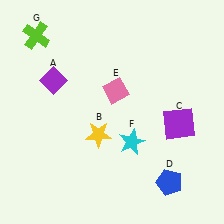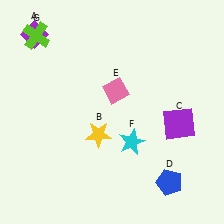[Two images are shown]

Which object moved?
The purple diamond (A) moved up.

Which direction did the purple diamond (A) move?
The purple diamond (A) moved up.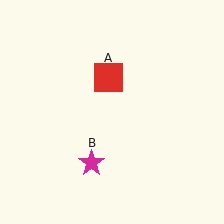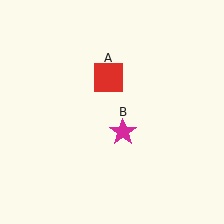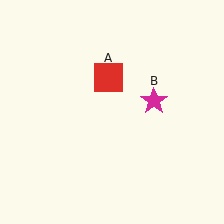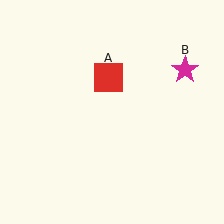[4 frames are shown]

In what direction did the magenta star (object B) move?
The magenta star (object B) moved up and to the right.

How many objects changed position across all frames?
1 object changed position: magenta star (object B).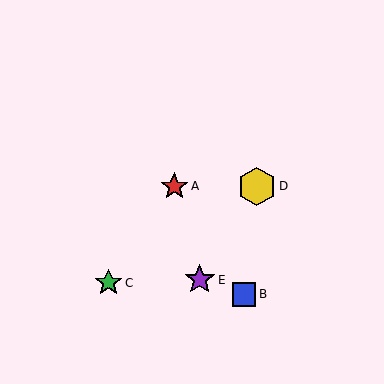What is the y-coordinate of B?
Object B is at y≈295.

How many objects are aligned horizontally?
2 objects (A, D) are aligned horizontally.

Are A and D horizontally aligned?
Yes, both are at y≈186.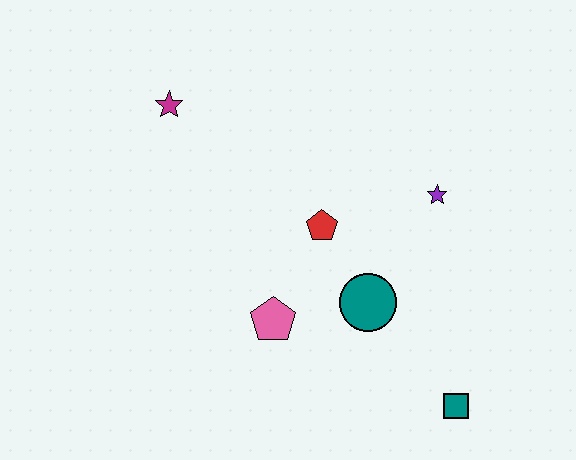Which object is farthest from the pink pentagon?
The magenta star is farthest from the pink pentagon.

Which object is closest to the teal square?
The teal circle is closest to the teal square.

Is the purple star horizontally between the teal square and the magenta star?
Yes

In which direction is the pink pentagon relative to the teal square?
The pink pentagon is to the left of the teal square.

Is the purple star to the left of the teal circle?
No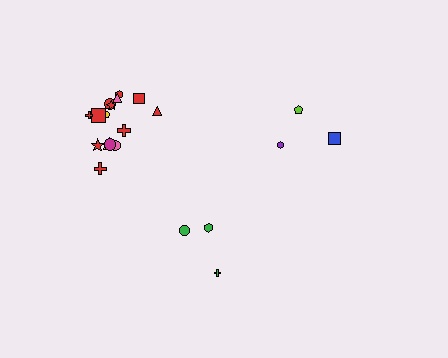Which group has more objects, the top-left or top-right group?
The top-left group.